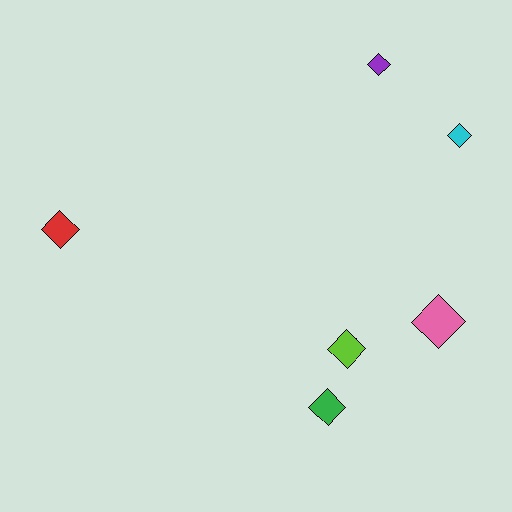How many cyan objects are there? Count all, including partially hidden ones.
There is 1 cyan object.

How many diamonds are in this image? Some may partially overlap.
There are 6 diamonds.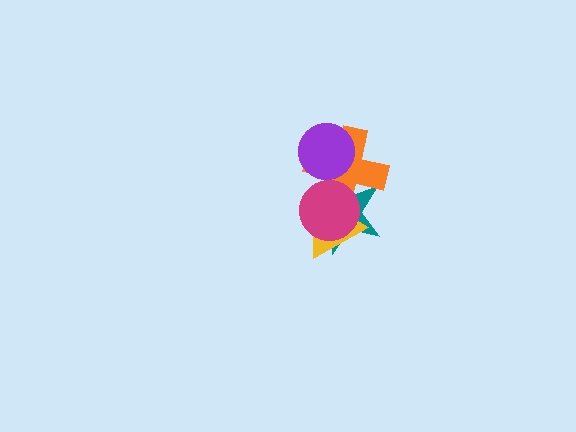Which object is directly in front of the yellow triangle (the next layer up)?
The orange cross is directly in front of the yellow triangle.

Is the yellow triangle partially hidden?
Yes, it is partially covered by another shape.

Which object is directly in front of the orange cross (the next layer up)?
The purple circle is directly in front of the orange cross.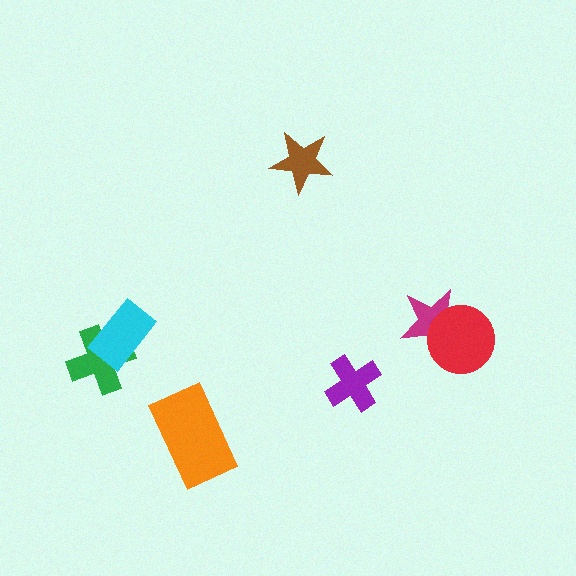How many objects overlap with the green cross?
1 object overlaps with the green cross.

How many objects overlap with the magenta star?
1 object overlaps with the magenta star.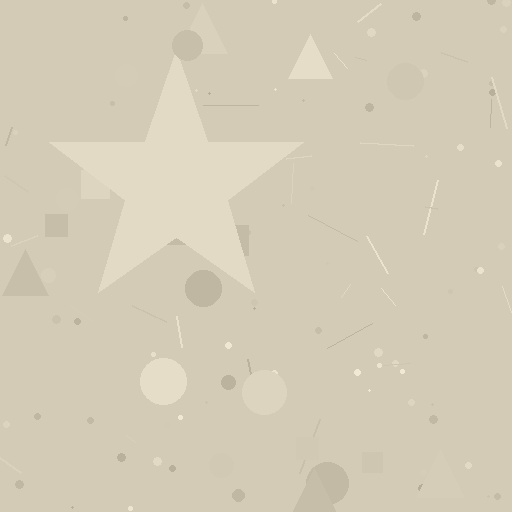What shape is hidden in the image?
A star is hidden in the image.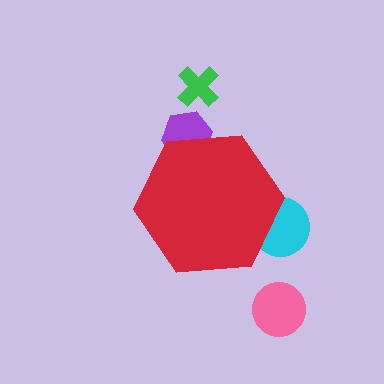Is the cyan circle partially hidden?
Yes, the cyan circle is partially hidden behind the red hexagon.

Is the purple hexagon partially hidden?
Yes, the purple hexagon is partially hidden behind the red hexagon.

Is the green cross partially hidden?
No, the green cross is fully visible.